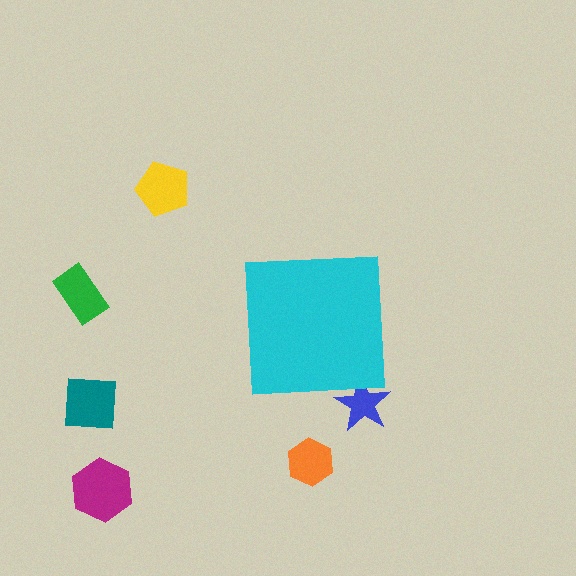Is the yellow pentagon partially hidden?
No, the yellow pentagon is fully visible.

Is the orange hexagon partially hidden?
No, the orange hexagon is fully visible.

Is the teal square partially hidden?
No, the teal square is fully visible.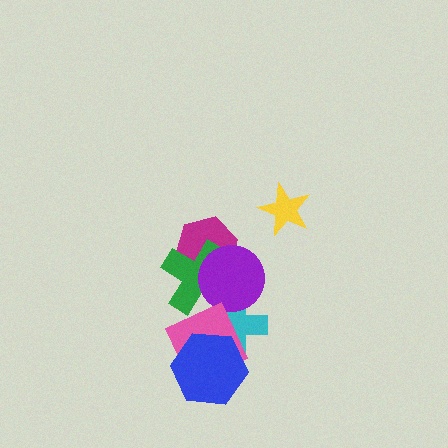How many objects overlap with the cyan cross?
4 objects overlap with the cyan cross.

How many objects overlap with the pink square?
2 objects overlap with the pink square.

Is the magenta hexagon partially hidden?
Yes, it is partially covered by another shape.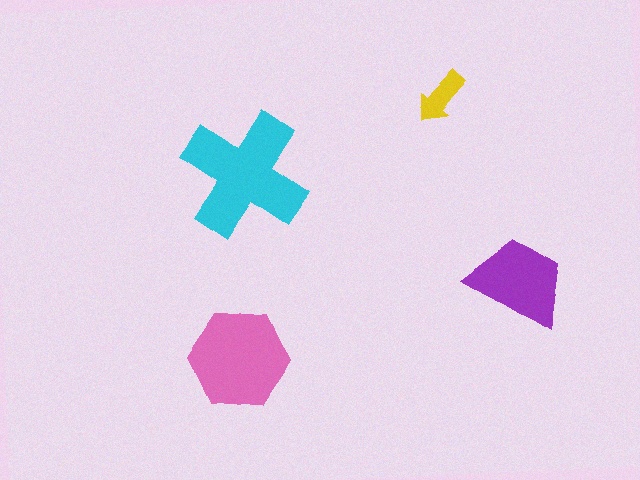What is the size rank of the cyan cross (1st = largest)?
1st.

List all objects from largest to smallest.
The cyan cross, the pink hexagon, the purple trapezoid, the yellow arrow.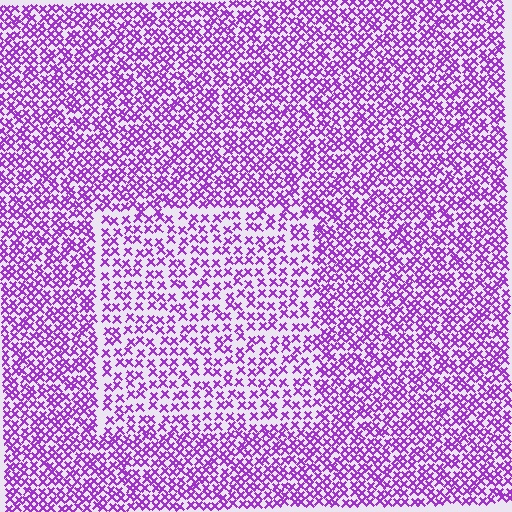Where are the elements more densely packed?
The elements are more densely packed outside the rectangle boundary.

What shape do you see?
I see a rectangle.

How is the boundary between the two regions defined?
The boundary is defined by a change in element density (approximately 1.7x ratio). All elements are the same color, size, and shape.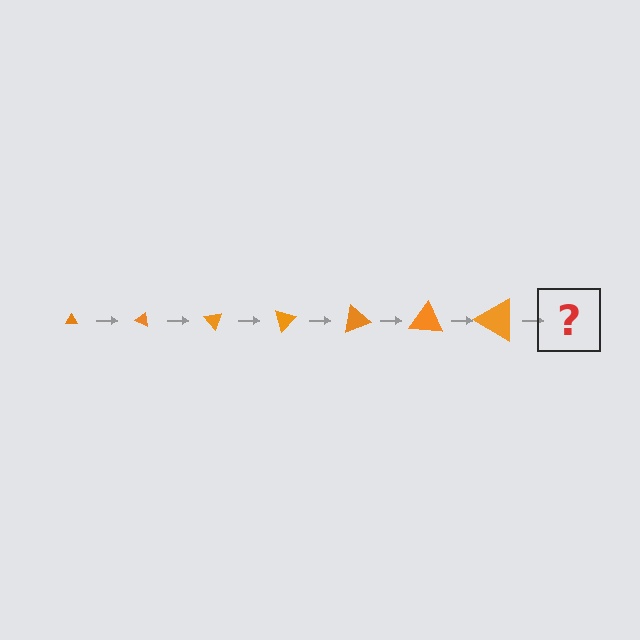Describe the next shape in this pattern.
It should be a triangle, larger than the previous one and rotated 175 degrees from the start.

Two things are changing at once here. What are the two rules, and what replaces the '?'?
The two rules are that the triangle grows larger each step and it rotates 25 degrees each step. The '?' should be a triangle, larger than the previous one and rotated 175 degrees from the start.